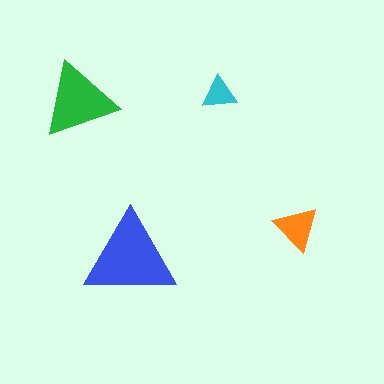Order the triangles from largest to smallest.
the blue one, the green one, the orange one, the cyan one.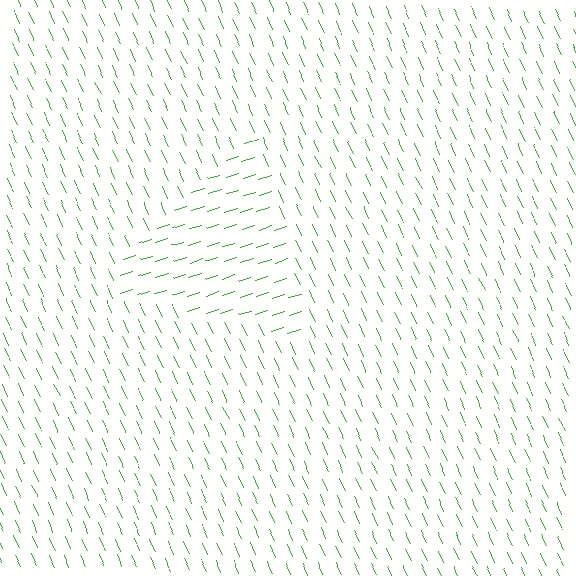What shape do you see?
I see a triangle.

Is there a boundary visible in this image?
Yes, there is a texture boundary formed by a change in line orientation.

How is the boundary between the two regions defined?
The boundary is defined purely by a change in line orientation (approximately 82 degrees difference). All lines are the same color and thickness.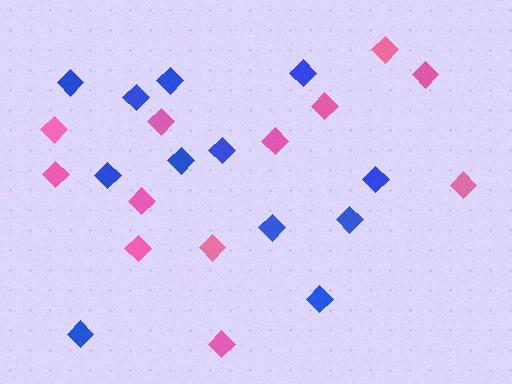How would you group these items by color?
There are 2 groups: one group of blue diamonds (12) and one group of pink diamonds (12).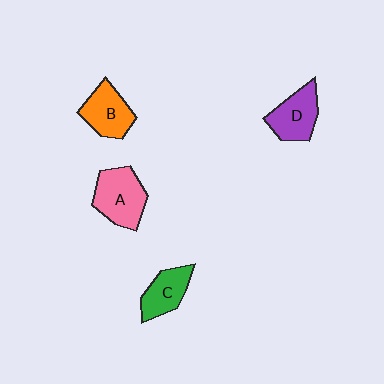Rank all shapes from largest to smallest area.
From largest to smallest: A (pink), D (purple), B (orange), C (green).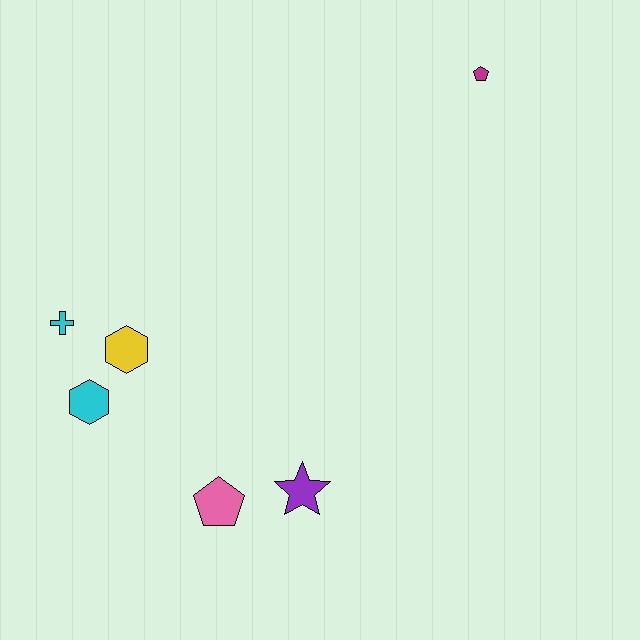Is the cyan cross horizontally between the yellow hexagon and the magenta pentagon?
No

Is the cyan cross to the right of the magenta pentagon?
No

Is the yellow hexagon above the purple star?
Yes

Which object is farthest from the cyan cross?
The magenta pentagon is farthest from the cyan cross.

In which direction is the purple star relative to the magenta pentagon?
The purple star is below the magenta pentagon.